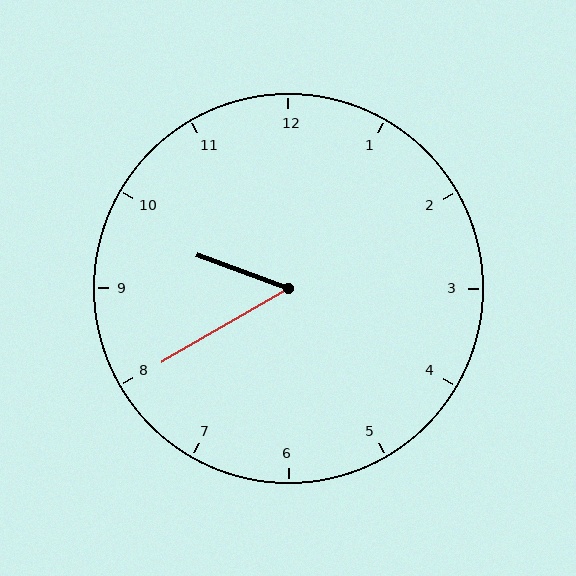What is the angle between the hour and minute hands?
Approximately 50 degrees.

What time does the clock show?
9:40.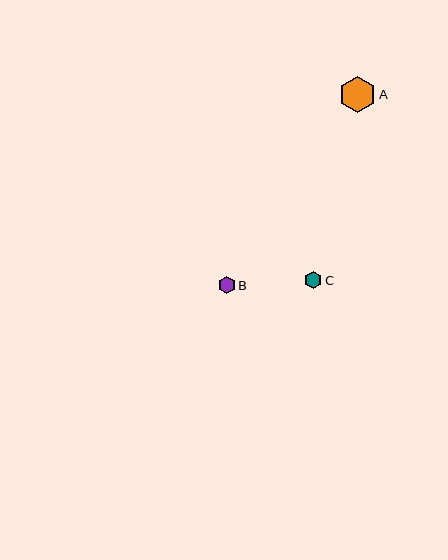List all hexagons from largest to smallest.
From largest to smallest: A, C, B.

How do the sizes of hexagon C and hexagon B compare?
Hexagon C and hexagon B are approximately the same size.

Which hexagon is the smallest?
Hexagon B is the smallest with a size of approximately 17 pixels.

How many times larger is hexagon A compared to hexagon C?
Hexagon A is approximately 2.1 times the size of hexagon C.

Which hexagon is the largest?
Hexagon A is the largest with a size of approximately 37 pixels.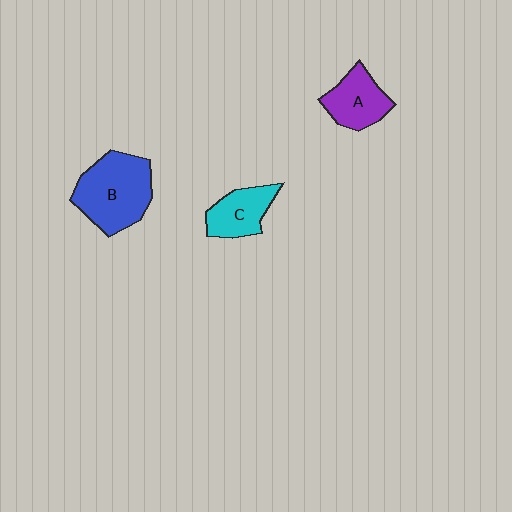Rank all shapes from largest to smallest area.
From largest to smallest: B (blue), A (purple), C (cyan).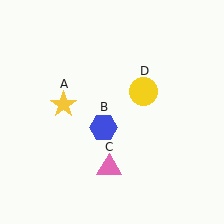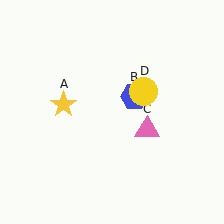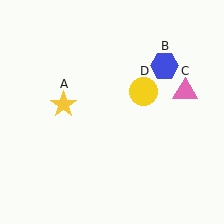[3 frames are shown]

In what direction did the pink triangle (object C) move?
The pink triangle (object C) moved up and to the right.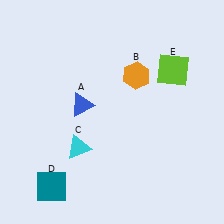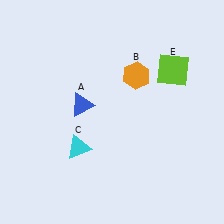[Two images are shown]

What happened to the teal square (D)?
The teal square (D) was removed in Image 2. It was in the bottom-left area of Image 1.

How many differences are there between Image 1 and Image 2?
There is 1 difference between the two images.